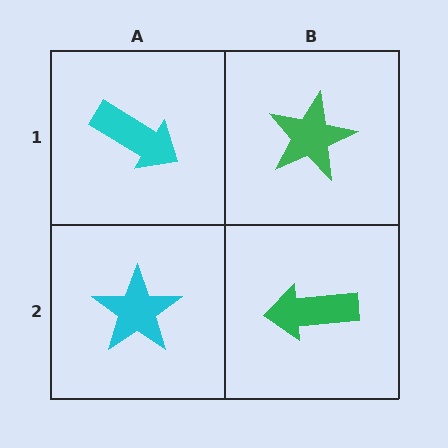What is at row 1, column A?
A cyan arrow.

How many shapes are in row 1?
2 shapes.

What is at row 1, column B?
A green star.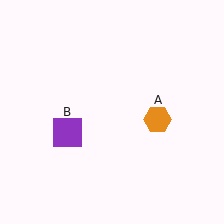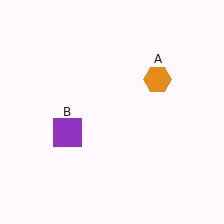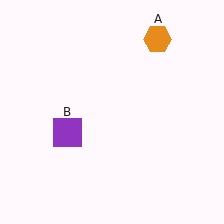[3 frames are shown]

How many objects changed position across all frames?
1 object changed position: orange hexagon (object A).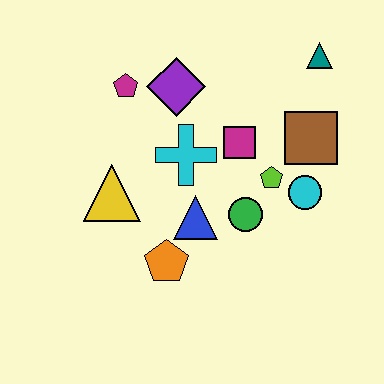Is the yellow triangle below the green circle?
No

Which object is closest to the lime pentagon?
The cyan circle is closest to the lime pentagon.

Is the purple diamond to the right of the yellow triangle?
Yes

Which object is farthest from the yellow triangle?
The teal triangle is farthest from the yellow triangle.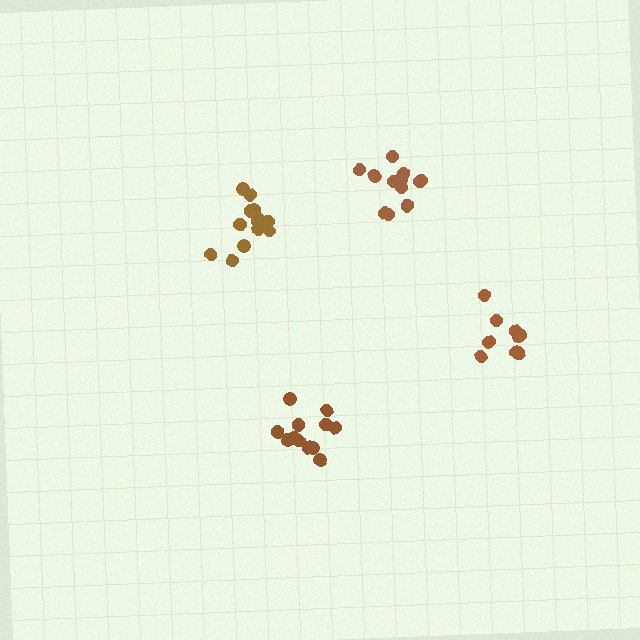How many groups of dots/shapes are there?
There are 4 groups.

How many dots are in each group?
Group 1: 12 dots, Group 2: 12 dots, Group 3: 13 dots, Group 4: 11 dots (48 total).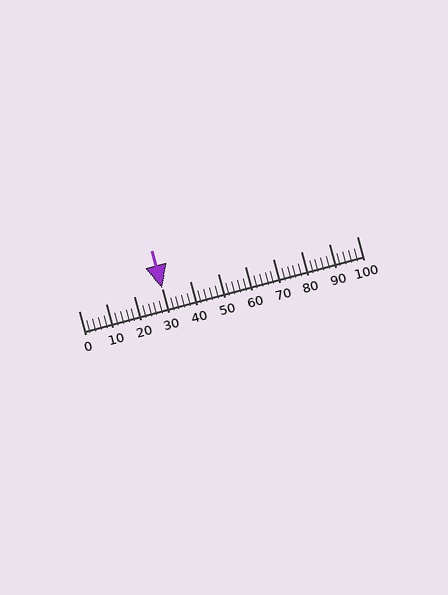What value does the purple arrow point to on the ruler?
The purple arrow points to approximately 30.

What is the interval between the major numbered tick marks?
The major tick marks are spaced 10 units apart.